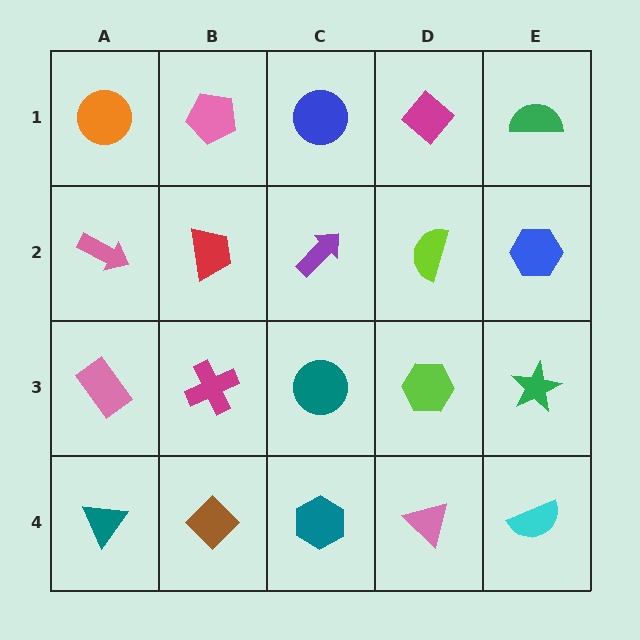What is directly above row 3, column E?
A blue hexagon.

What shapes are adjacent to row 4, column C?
A teal circle (row 3, column C), a brown diamond (row 4, column B), a pink triangle (row 4, column D).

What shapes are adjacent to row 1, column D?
A lime semicircle (row 2, column D), a blue circle (row 1, column C), a green semicircle (row 1, column E).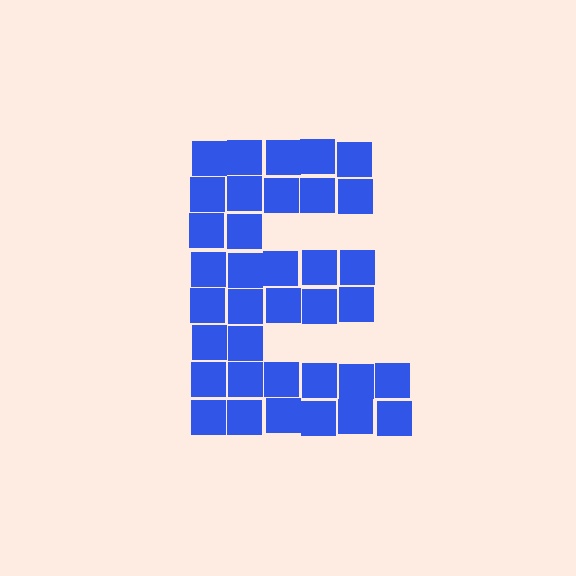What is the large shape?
The large shape is the letter E.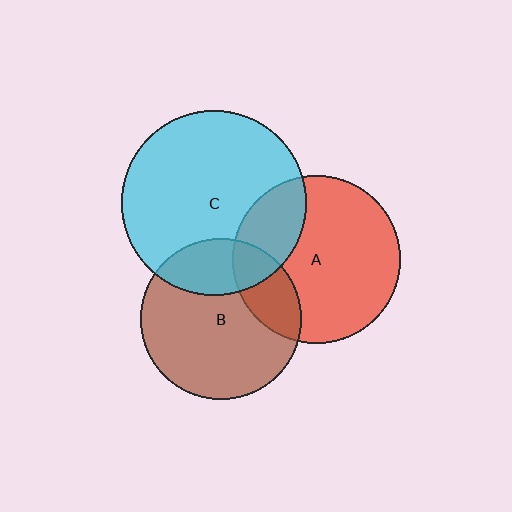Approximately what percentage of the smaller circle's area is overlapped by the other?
Approximately 25%.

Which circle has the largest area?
Circle C (cyan).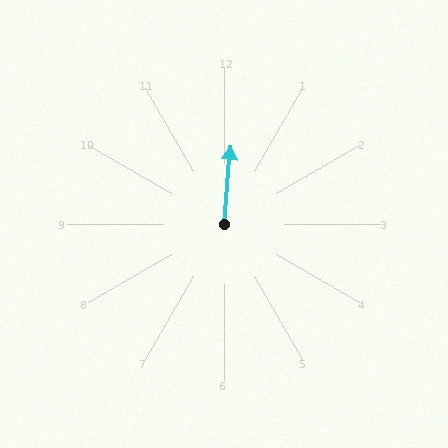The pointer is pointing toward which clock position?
Roughly 12 o'clock.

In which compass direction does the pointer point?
North.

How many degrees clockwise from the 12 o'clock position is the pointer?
Approximately 5 degrees.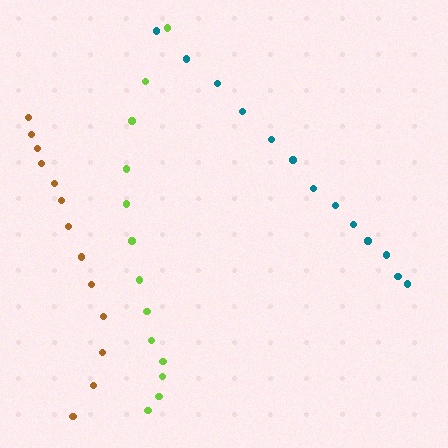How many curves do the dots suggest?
There are 3 distinct paths.